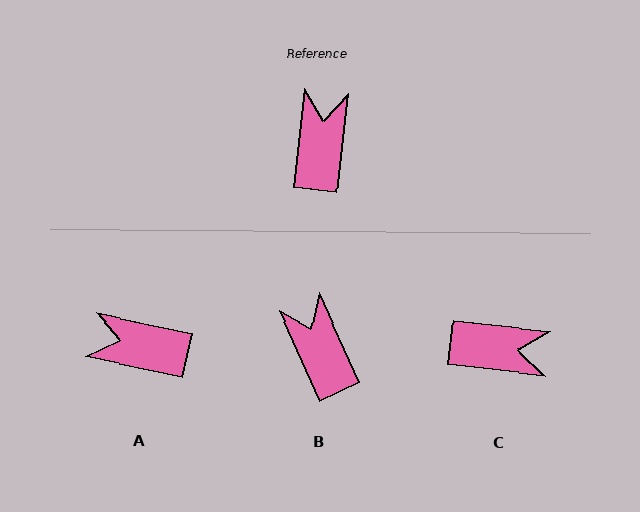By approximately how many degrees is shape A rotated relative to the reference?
Approximately 85 degrees counter-clockwise.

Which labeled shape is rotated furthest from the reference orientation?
C, about 90 degrees away.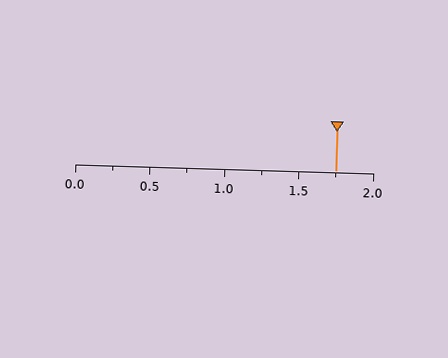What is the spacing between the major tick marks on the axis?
The major ticks are spaced 0.5 apart.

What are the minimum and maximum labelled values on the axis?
The axis runs from 0.0 to 2.0.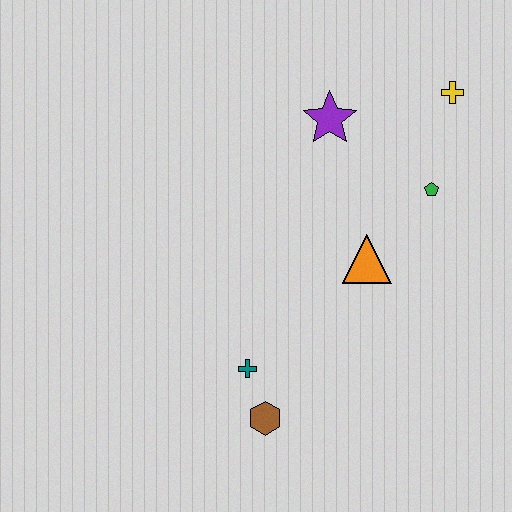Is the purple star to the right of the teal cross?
Yes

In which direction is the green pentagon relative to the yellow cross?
The green pentagon is below the yellow cross.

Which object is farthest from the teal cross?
The yellow cross is farthest from the teal cross.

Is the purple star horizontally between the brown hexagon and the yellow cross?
Yes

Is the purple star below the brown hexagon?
No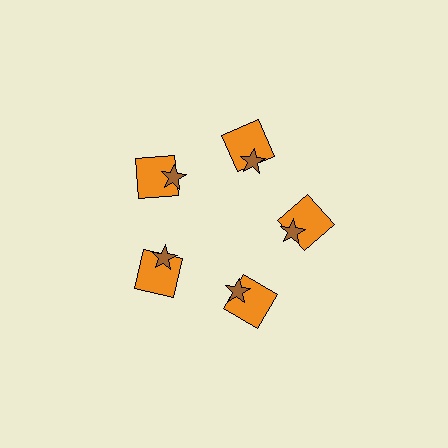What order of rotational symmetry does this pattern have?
This pattern has 5-fold rotational symmetry.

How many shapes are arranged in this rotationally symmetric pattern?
There are 10 shapes, arranged in 5 groups of 2.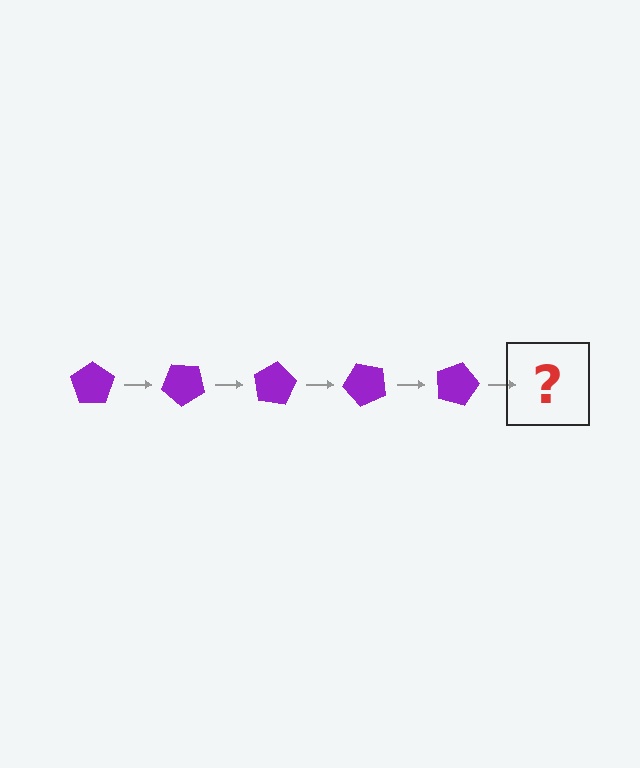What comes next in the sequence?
The next element should be a purple pentagon rotated 200 degrees.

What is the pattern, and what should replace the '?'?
The pattern is that the pentagon rotates 40 degrees each step. The '?' should be a purple pentagon rotated 200 degrees.